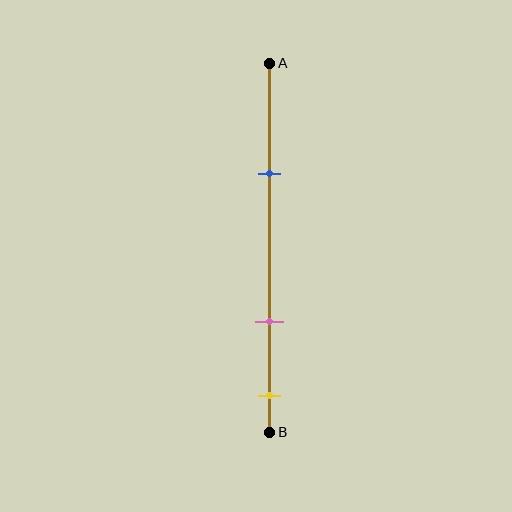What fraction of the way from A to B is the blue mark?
The blue mark is approximately 30% (0.3) of the way from A to B.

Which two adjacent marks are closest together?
The pink and yellow marks are the closest adjacent pair.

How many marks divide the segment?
There are 3 marks dividing the segment.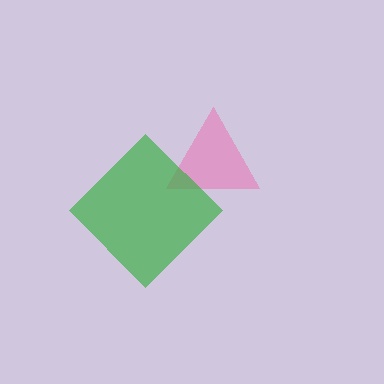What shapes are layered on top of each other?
The layered shapes are: a pink triangle, a green diamond.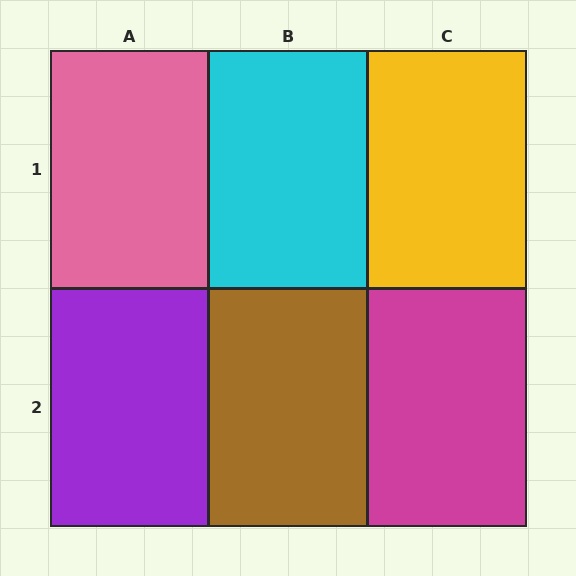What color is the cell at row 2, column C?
Magenta.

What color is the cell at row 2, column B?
Brown.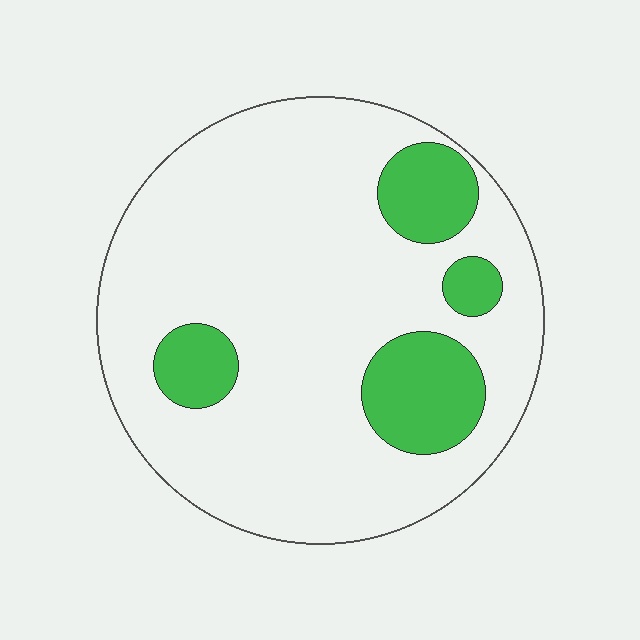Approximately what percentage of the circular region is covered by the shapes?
Approximately 20%.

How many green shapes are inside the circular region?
4.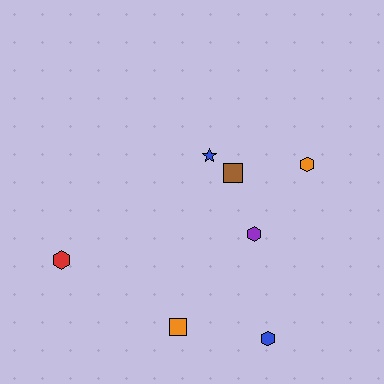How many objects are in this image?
There are 7 objects.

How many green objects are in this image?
There are no green objects.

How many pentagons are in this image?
There are no pentagons.